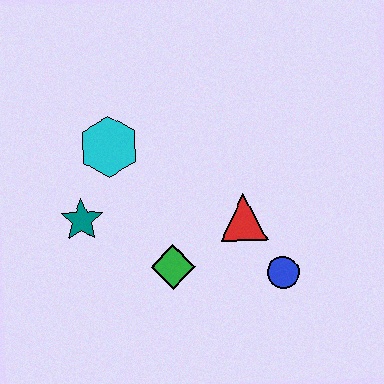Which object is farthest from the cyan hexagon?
The blue circle is farthest from the cyan hexagon.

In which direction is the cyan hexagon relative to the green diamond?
The cyan hexagon is above the green diamond.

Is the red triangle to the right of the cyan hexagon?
Yes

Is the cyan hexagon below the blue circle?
No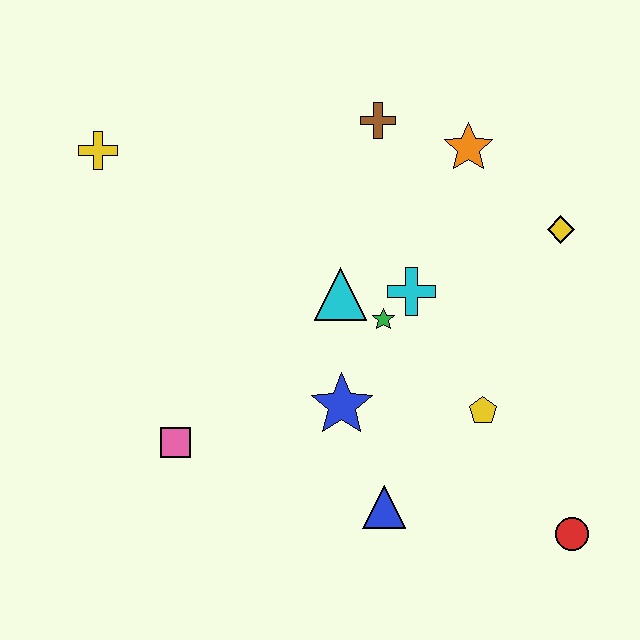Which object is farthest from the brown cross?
The red circle is farthest from the brown cross.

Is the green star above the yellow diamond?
No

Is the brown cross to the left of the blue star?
No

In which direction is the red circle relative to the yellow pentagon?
The red circle is below the yellow pentagon.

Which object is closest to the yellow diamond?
The orange star is closest to the yellow diamond.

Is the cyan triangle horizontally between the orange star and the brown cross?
No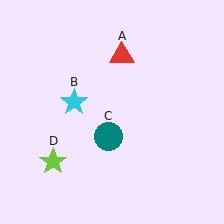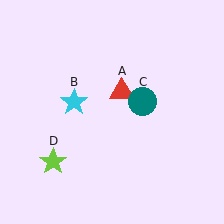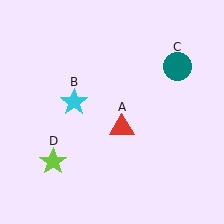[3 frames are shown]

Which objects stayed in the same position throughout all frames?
Cyan star (object B) and lime star (object D) remained stationary.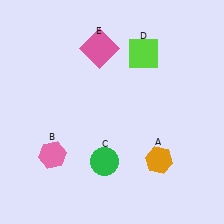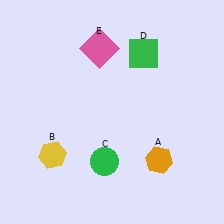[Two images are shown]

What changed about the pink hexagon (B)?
In Image 1, B is pink. In Image 2, it changed to yellow.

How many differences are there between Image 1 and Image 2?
There are 2 differences between the two images.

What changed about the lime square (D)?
In Image 1, D is lime. In Image 2, it changed to green.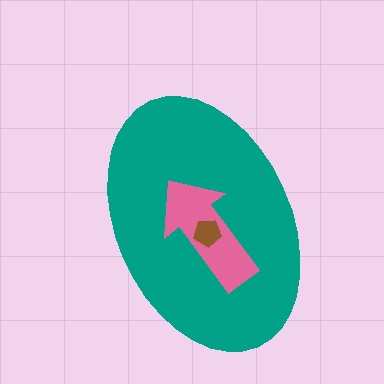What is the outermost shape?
The teal ellipse.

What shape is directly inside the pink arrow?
The brown pentagon.